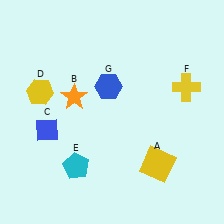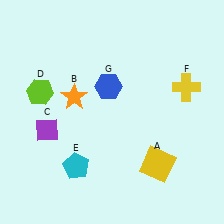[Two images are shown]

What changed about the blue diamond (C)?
In Image 1, C is blue. In Image 2, it changed to purple.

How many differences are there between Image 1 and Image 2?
There are 2 differences between the two images.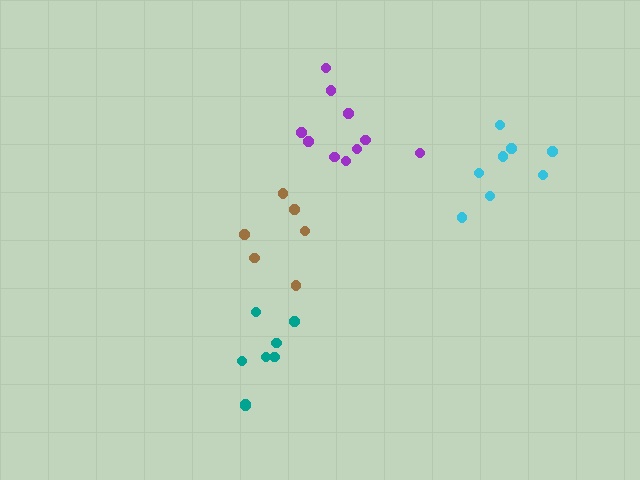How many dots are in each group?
Group 1: 8 dots, Group 2: 8 dots, Group 3: 6 dots, Group 4: 10 dots (32 total).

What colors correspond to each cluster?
The clusters are colored: teal, cyan, brown, purple.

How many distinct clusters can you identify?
There are 4 distinct clusters.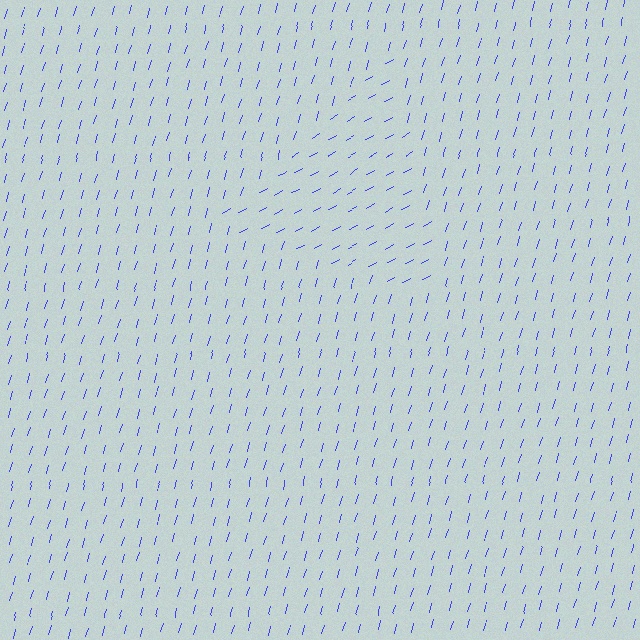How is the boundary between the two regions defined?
The boundary is defined purely by a change in line orientation (approximately 45 degrees difference). All lines are the same color and thickness.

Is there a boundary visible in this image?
Yes, there is a texture boundary formed by a change in line orientation.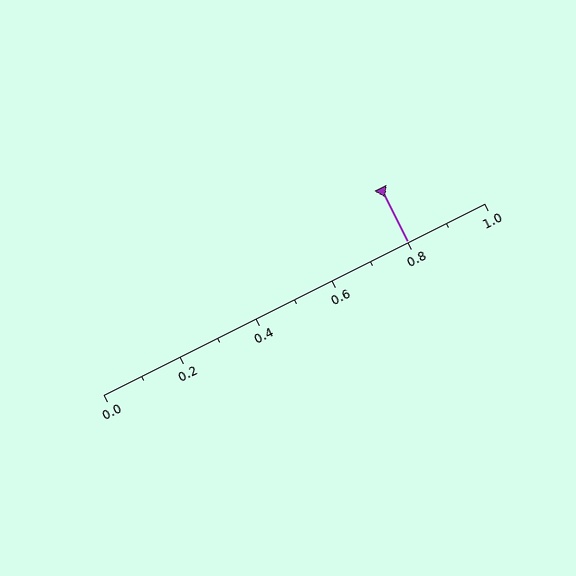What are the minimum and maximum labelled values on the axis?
The axis runs from 0.0 to 1.0.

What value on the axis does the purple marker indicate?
The marker indicates approximately 0.8.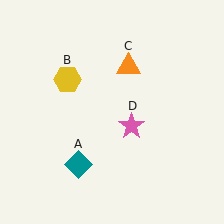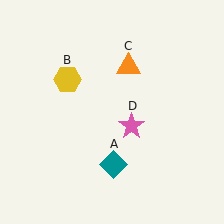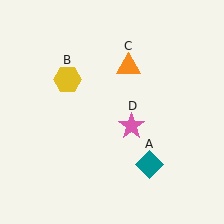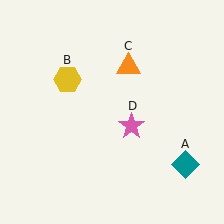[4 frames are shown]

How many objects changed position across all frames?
1 object changed position: teal diamond (object A).